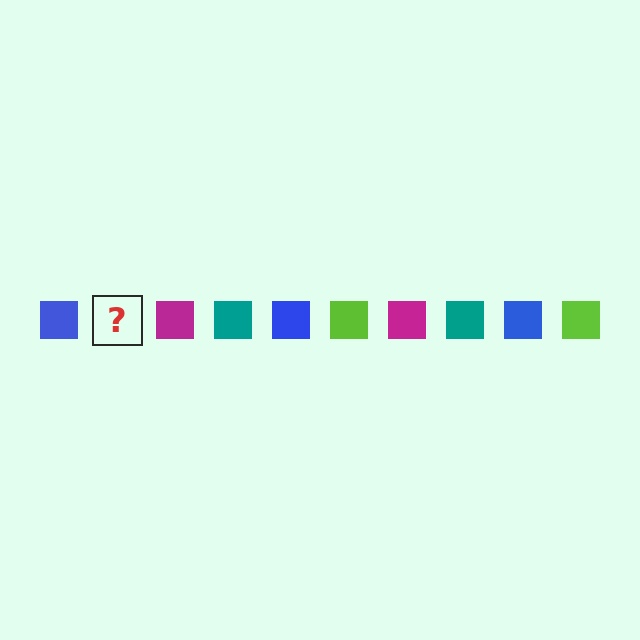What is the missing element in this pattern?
The missing element is a lime square.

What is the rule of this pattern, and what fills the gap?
The rule is that the pattern cycles through blue, lime, magenta, teal squares. The gap should be filled with a lime square.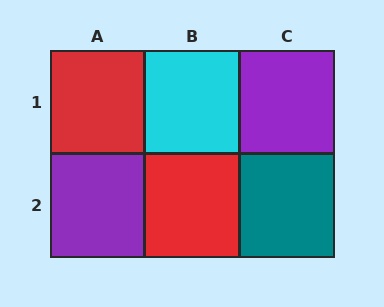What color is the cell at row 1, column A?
Red.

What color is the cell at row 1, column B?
Cyan.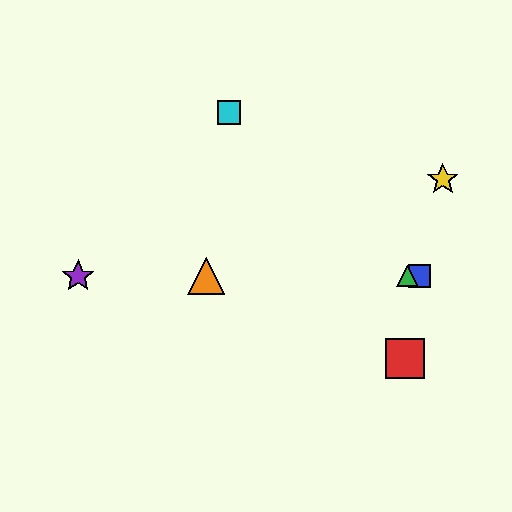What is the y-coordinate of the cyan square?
The cyan square is at y≈113.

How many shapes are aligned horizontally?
4 shapes (the blue square, the green triangle, the purple star, the orange triangle) are aligned horizontally.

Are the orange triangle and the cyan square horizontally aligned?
No, the orange triangle is at y≈276 and the cyan square is at y≈113.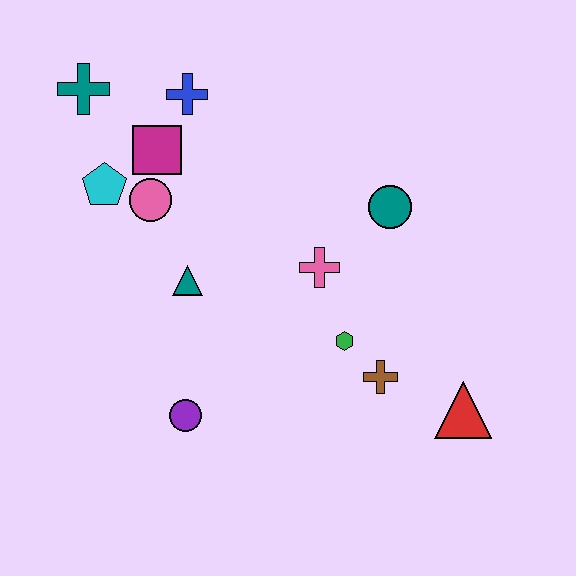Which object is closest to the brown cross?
The green hexagon is closest to the brown cross.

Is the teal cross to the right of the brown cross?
No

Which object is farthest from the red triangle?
The teal cross is farthest from the red triangle.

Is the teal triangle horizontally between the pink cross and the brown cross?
No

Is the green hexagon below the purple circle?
No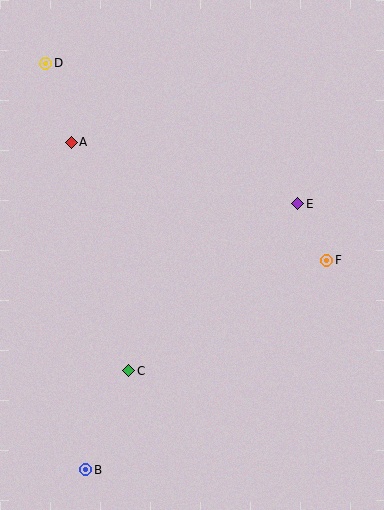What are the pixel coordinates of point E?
Point E is at (298, 204).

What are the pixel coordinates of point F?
Point F is at (327, 260).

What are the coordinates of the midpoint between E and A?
The midpoint between E and A is at (185, 173).